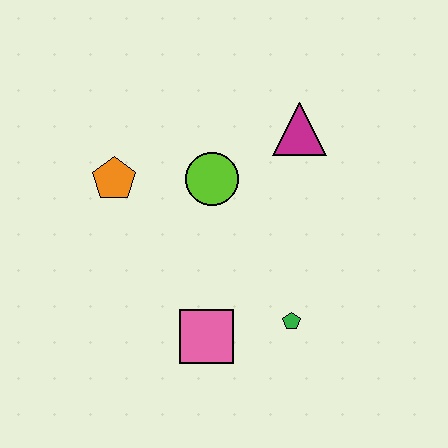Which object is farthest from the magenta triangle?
The pink square is farthest from the magenta triangle.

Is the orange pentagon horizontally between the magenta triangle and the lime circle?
No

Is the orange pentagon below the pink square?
No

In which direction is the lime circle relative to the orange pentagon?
The lime circle is to the right of the orange pentagon.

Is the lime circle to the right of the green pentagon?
No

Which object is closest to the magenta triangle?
The lime circle is closest to the magenta triangle.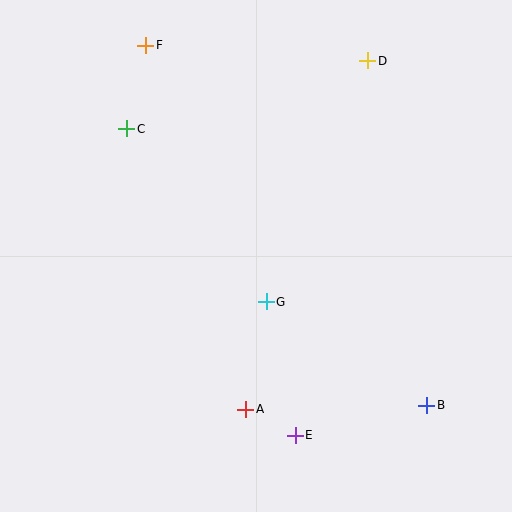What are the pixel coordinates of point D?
Point D is at (368, 61).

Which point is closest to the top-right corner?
Point D is closest to the top-right corner.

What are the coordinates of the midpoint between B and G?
The midpoint between B and G is at (347, 354).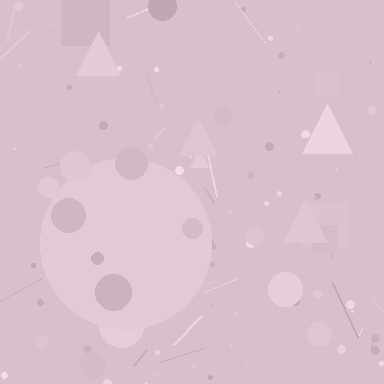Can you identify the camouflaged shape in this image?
The camouflaged shape is a circle.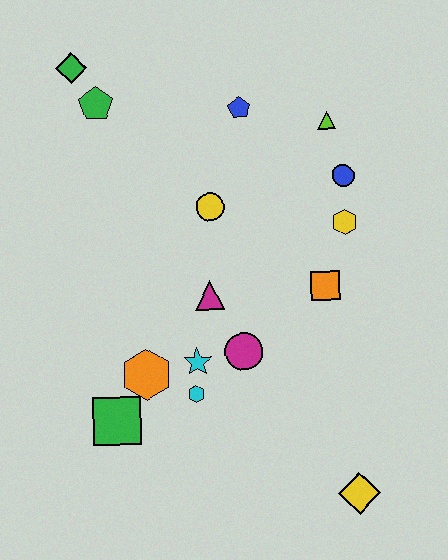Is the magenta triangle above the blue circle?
No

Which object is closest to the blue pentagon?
The lime triangle is closest to the blue pentagon.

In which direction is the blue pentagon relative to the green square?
The blue pentagon is above the green square.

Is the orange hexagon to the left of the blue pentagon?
Yes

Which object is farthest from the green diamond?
The yellow diamond is farthest from the green diamond.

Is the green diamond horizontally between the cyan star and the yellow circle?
No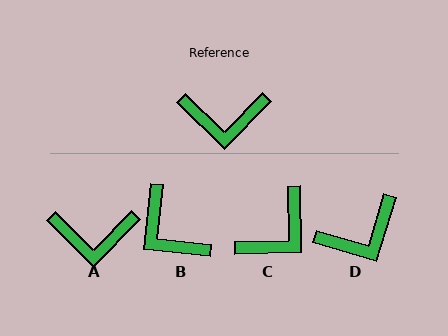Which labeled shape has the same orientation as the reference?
A.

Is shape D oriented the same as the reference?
No, it is off by about 28 degrees.